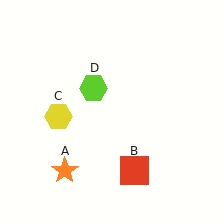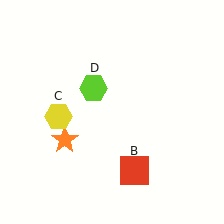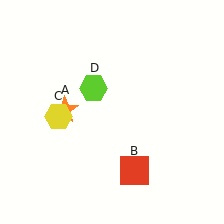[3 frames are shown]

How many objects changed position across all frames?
1 object changed position: orange star (object A).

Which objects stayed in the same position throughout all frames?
Red square (object B) and yellow hexagon (object C) and lime hexagon (object D) remained stationary.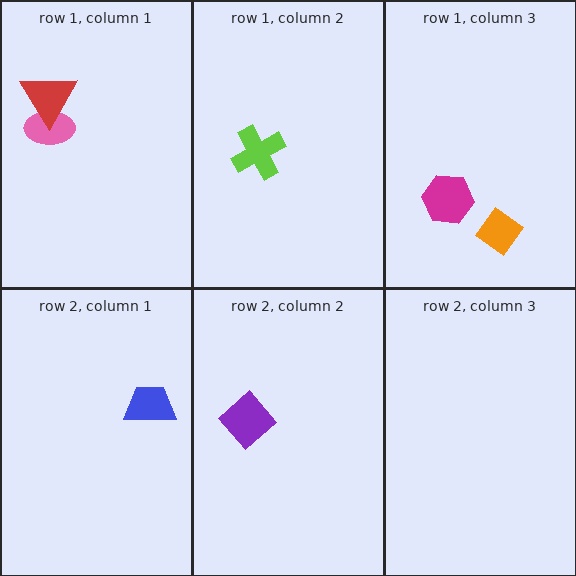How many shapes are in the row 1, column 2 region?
1.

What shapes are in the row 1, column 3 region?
The orange diamond, the magenta hexagon.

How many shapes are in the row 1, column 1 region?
2.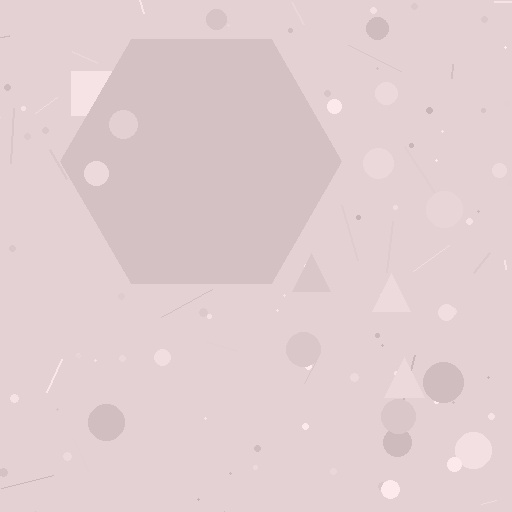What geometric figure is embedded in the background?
A hexagon is embedded in the background.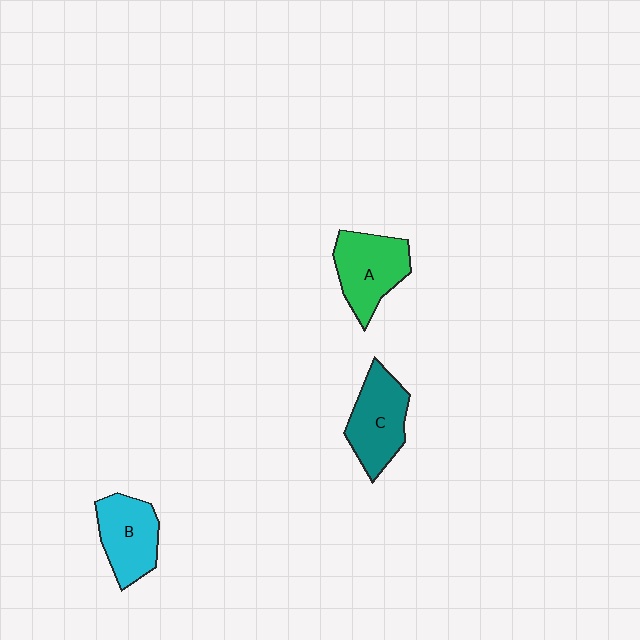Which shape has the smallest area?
Shape B (cyan).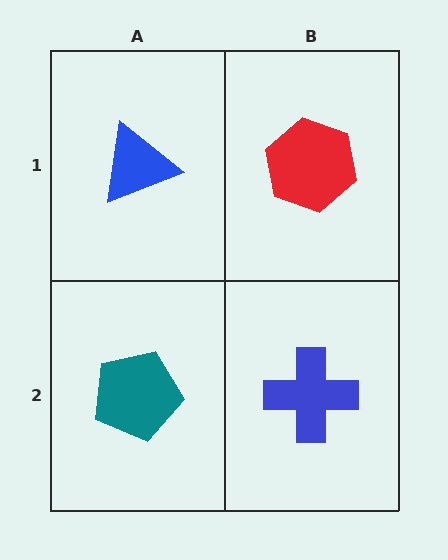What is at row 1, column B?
A red hexagon.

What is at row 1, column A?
A blue triangle.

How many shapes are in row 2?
2 shapes.